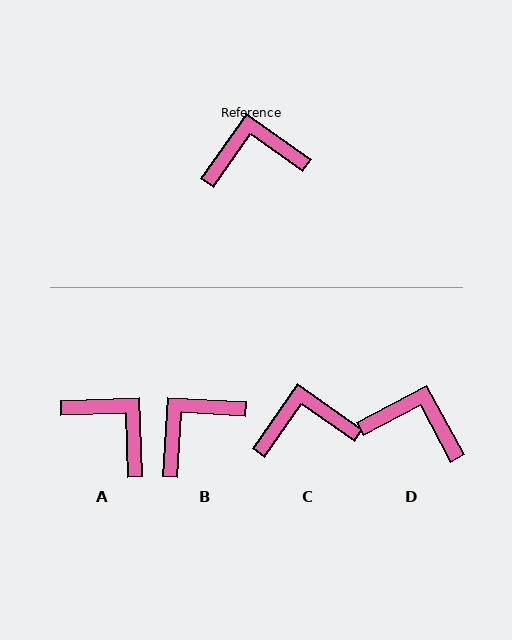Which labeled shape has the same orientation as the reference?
C.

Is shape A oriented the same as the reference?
No, it is off by about 53 degrees.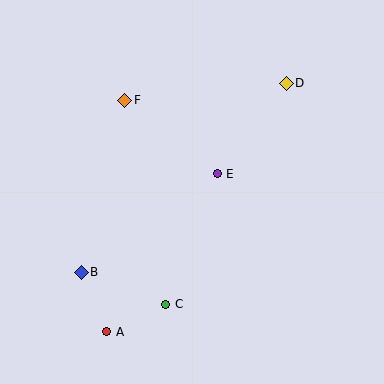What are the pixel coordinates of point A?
Point A is at (107, 332).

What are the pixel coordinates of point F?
Point F is at (125, 100).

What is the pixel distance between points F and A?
The distance between F and A is 232 pixels.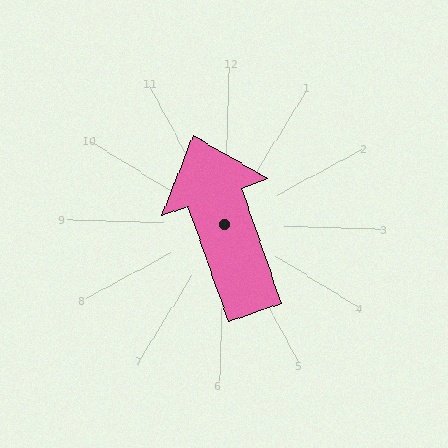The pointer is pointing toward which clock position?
Roughly 11 o'clock.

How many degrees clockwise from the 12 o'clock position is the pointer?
Approximately 339 degrees.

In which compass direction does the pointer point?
North.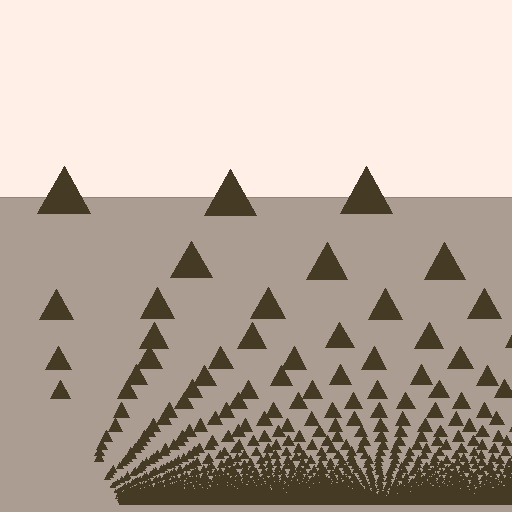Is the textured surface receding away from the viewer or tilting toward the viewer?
The surface appears to tilt toward the viewer. Texture elements get larger and sparser toward the top.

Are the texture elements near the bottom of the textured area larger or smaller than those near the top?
Smaller. The gradient is inverted — elements near the bottom are smaller and denser.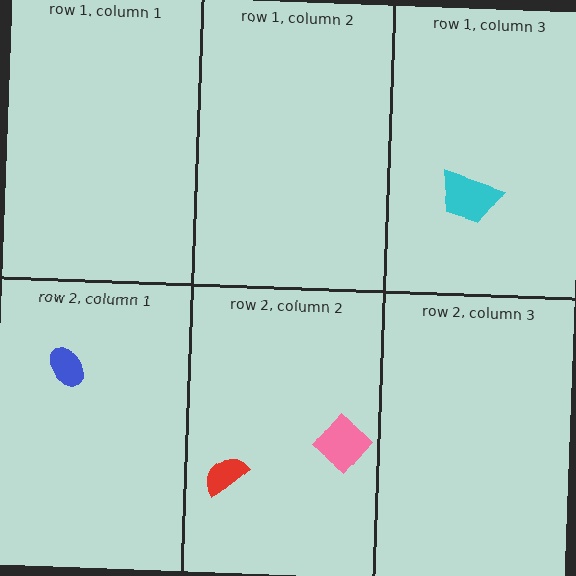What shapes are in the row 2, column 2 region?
The pink diamond, the red semicircle.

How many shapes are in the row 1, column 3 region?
1.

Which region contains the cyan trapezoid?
The row 1, column 3 region.